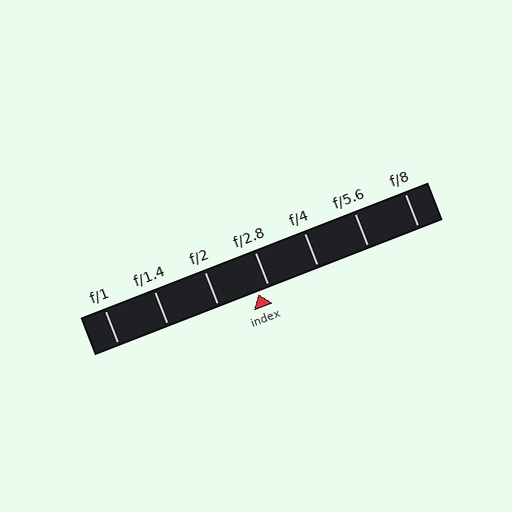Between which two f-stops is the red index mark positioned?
The index mark is between f/2 and f/2.8.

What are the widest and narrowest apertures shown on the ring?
The widest aperture shown is f/1 and the narrowest is f/8.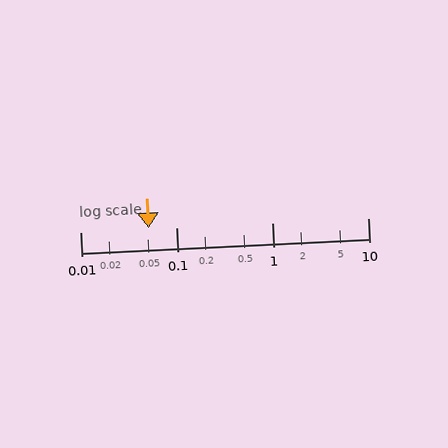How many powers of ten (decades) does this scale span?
The scale spans 3 decades, from 0.01 to 10.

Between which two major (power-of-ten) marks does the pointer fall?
The pointer is between 0.01 and 0.1.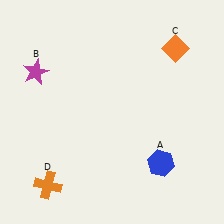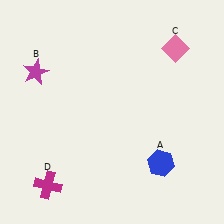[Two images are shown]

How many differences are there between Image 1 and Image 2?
There are 2 differences between the two images.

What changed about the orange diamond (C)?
In Image 1, C is orange. In Image 2, it changed to pink.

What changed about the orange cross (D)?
In Image 1, D is orange. In Image 2, it changed to magenta.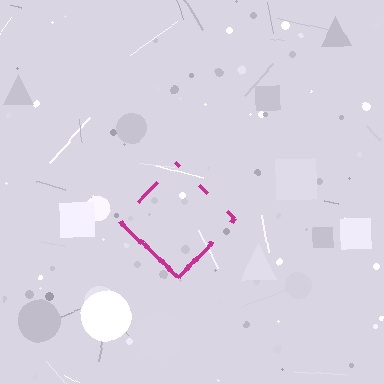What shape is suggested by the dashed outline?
The dashed outline suggests a diamond.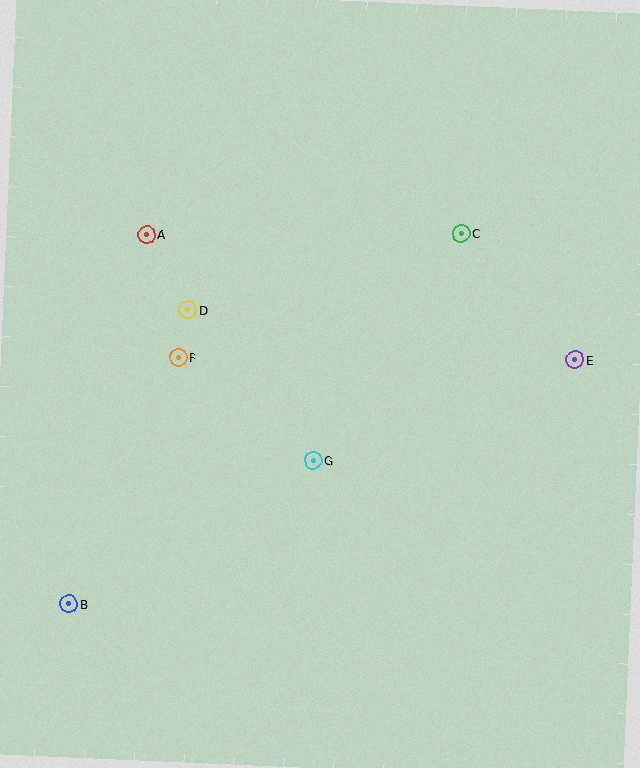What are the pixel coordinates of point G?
Point G is at (313, 461).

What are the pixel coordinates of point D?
Point D is at (188, 310).